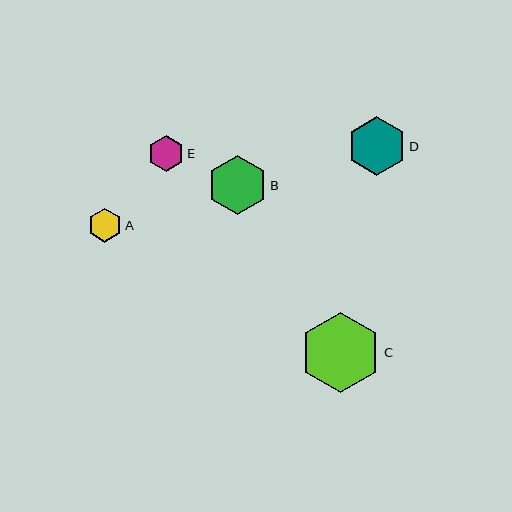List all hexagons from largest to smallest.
From largest to smallest: C, B, D, E, A.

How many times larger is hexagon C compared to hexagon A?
Hexagon C is approximately 2.4 times the size of hexagon A.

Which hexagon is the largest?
Hexagon C is the largest with a size of approximately 80 pixels.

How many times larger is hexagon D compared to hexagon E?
Hexagon D is approximately 1.6 times the size of hexagon E.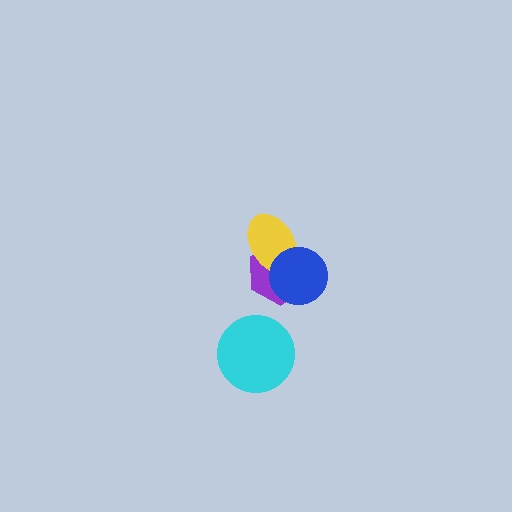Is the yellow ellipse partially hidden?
Yes, it is partially covered by another shape.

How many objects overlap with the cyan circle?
0 objects overlap with the cyan circle.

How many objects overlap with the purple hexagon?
2 objects overlap with the purple hexagon.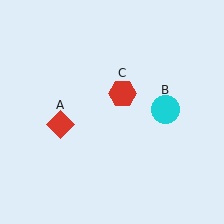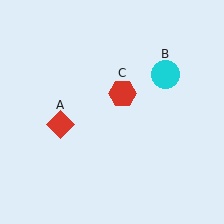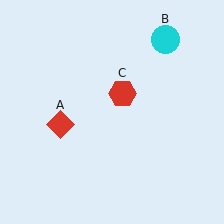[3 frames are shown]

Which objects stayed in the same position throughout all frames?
Red diamond (object A) and red hexagon (object C) remained stationary.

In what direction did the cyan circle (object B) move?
The cyan circle (object B) moved up.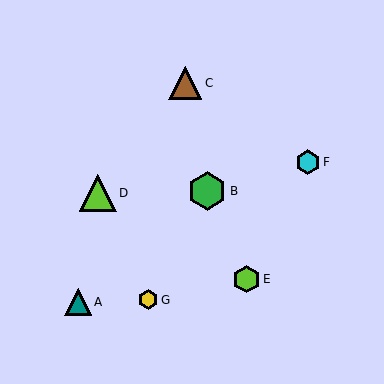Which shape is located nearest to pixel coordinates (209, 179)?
The green hexagon (labeled B) at (207, 191) is nearest to that location.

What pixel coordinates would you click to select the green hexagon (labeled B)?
Click at (207, 191) to select the green hexagon B.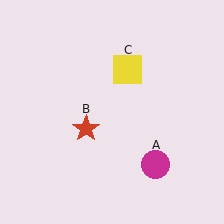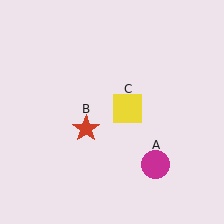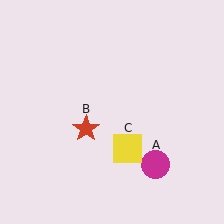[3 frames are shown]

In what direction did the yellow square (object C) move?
The yellow square (object C) moved down.